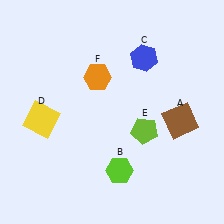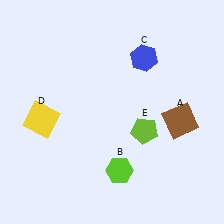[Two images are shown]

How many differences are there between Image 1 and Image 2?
There is 1 difference between the two images.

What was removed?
The orange hexagon (F) was removed in Image 2.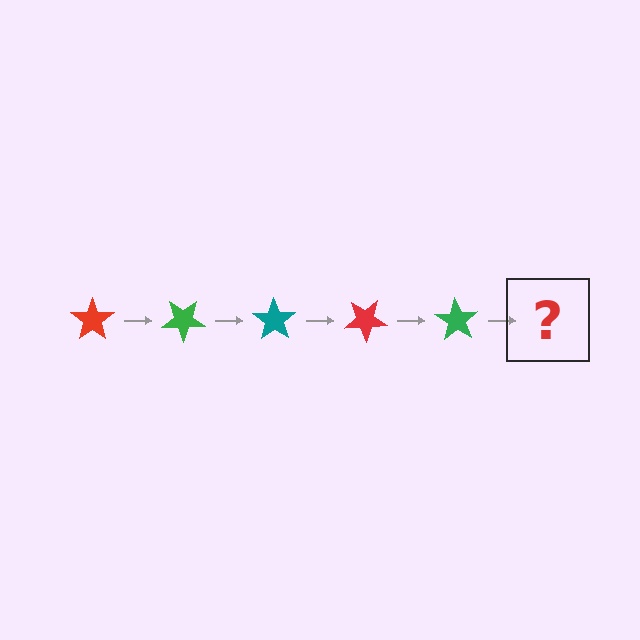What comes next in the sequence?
The next element should be a teal star, rotated 175 degrees from the start.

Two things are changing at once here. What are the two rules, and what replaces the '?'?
The two rules are that it rotates 35 degrees each step and the color cycles through red, green, and teal. The '?' should be a teal star, rotated 175 degrees from the start.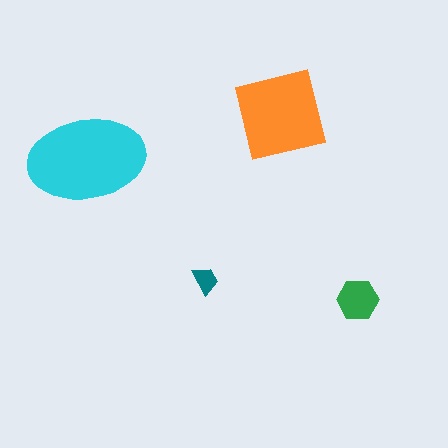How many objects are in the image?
There are 4 objects in the image.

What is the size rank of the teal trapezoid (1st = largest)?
4th.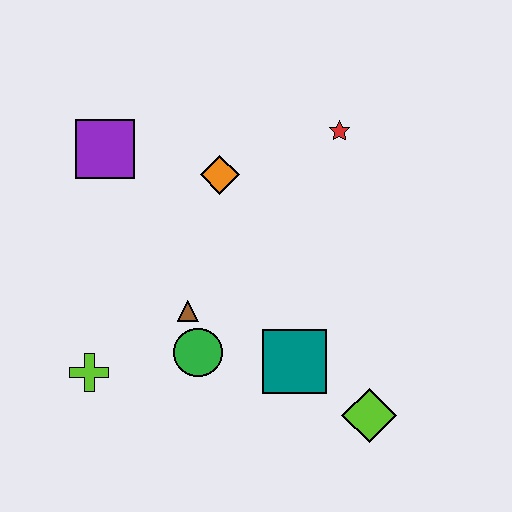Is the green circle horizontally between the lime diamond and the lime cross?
Yes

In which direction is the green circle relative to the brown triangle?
The green circle is below the brown triangle.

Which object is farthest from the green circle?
The red star is farthest from the green circle.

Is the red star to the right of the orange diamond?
Yes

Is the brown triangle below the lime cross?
No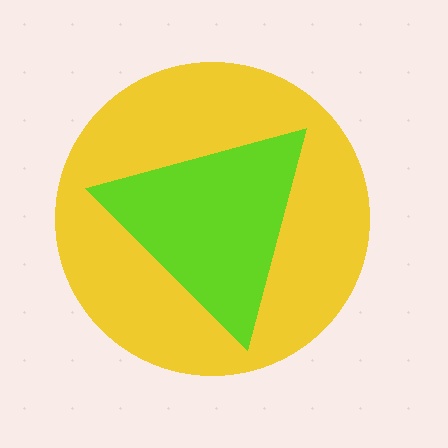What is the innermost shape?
The lime triangle.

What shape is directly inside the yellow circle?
The lime triangle.